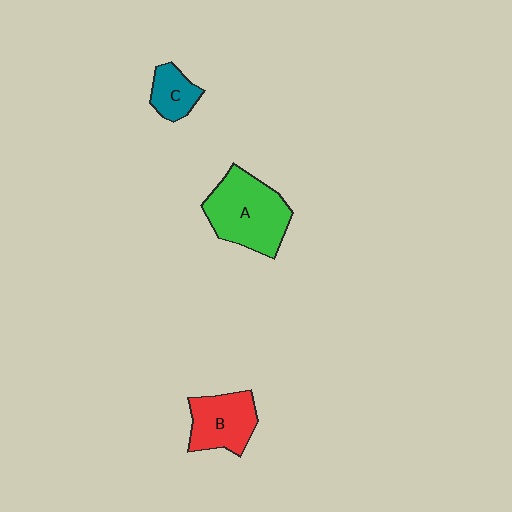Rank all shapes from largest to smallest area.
From largest to smallest: A (green), B (red), C (teal).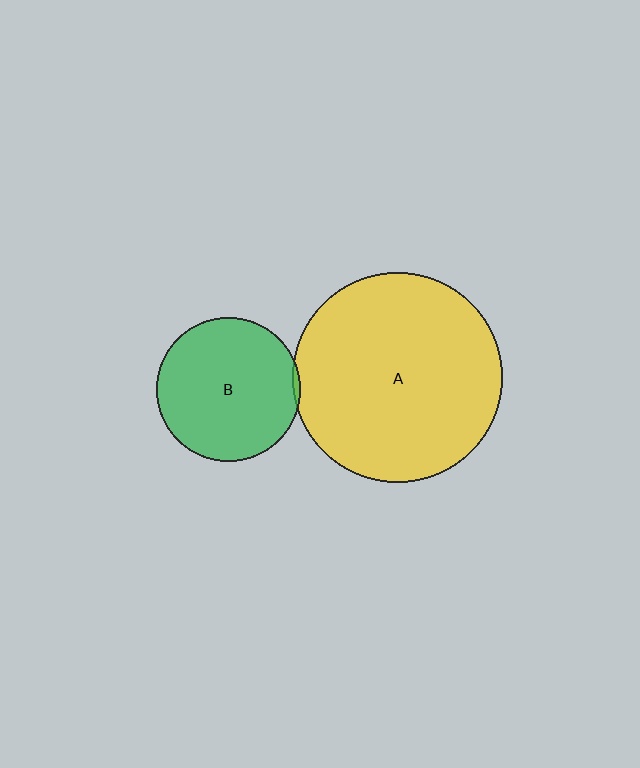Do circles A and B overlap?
Yes.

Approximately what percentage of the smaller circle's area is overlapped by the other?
Approximately 5%.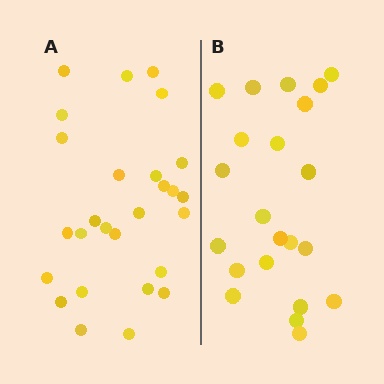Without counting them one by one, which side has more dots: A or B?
Region A (the left region) has more dots.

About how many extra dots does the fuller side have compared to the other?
Region A has about 5 more dots than region B.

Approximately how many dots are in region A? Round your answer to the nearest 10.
About 30 dots. (The exact count is 27, which rounds to 30.)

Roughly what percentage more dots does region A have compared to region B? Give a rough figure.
About 25% more.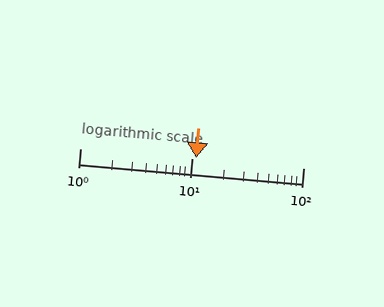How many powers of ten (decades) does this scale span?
The scale spans 2 decades, from 1 to 100.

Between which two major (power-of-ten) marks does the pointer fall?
The pointer is between 10 and 100.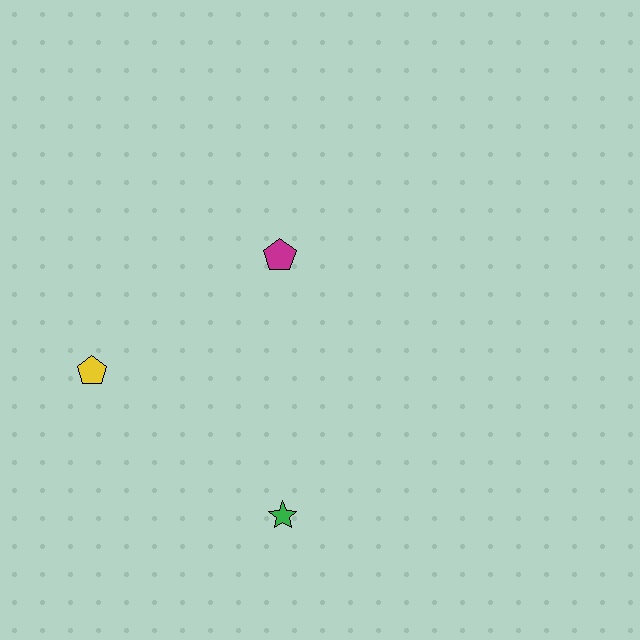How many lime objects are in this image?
There are no lime objects.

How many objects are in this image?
There are 3 objects.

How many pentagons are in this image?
There are 2 pentagons.